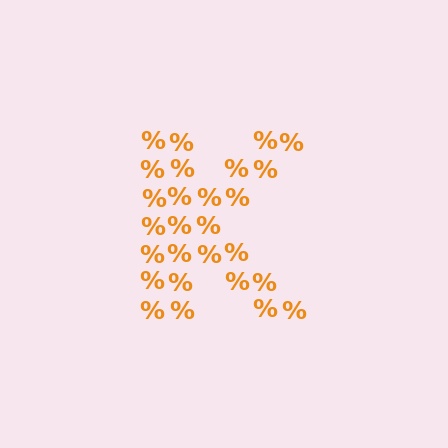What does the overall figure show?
The overall figure shows the letter K.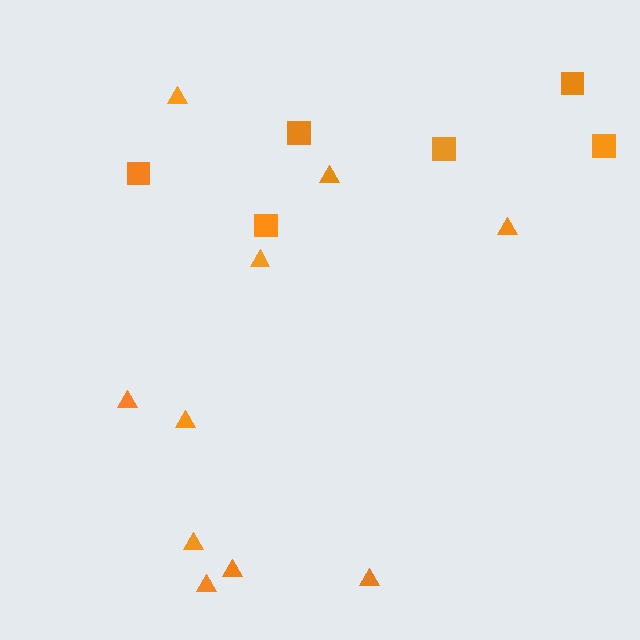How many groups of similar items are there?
There are 2 groups: one group of squares (6) and one group of triangles (10).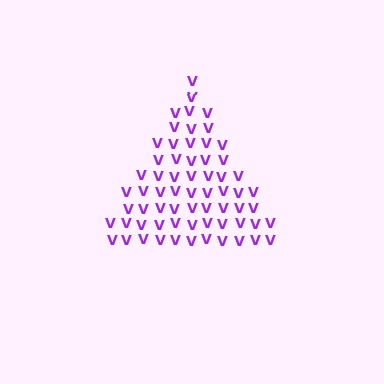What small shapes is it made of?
It is made of small letter V's.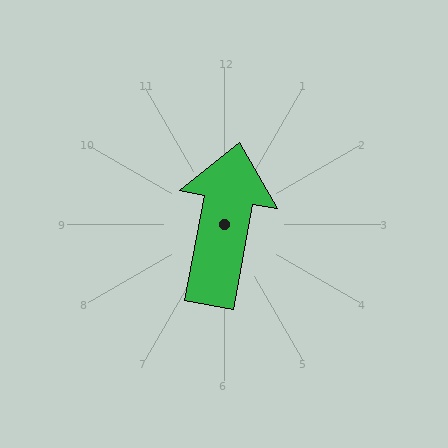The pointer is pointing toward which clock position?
Roughly 12 o'clock.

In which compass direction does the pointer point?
North.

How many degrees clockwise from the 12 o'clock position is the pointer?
Approximately 11 degrees.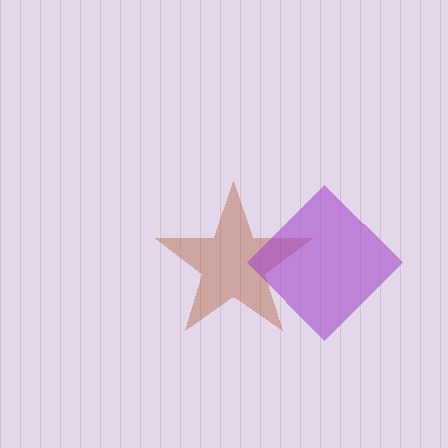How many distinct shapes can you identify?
There are 2 distinct shapes: a brown star, a purple diamond.